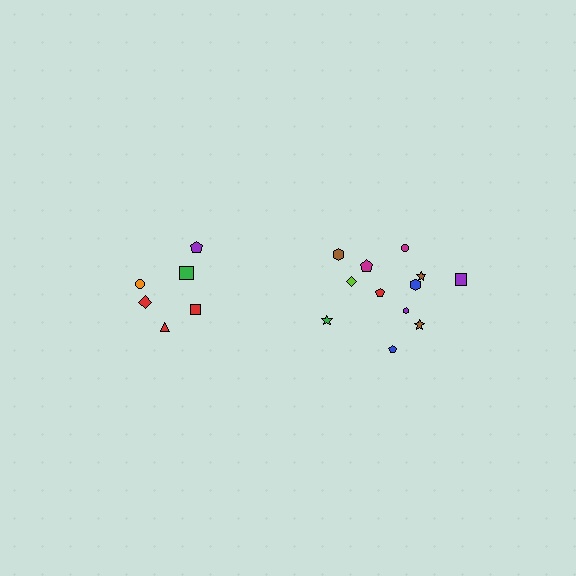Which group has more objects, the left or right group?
The right group.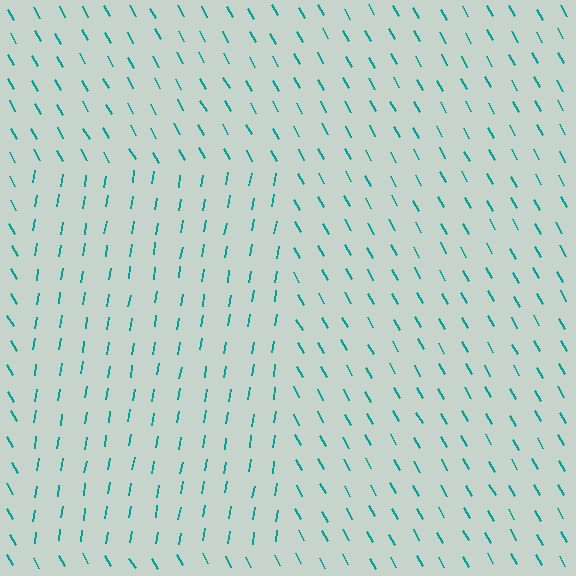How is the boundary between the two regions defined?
The boundary is defined purely by a change in line orientation (approximately 39 degrees difference). All lines are the same color and thickness.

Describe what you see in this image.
The image is filled with small teal line segments. A rectangle region in the image has lines oriented differently from the surrounding lines, creating a visible texture boundary.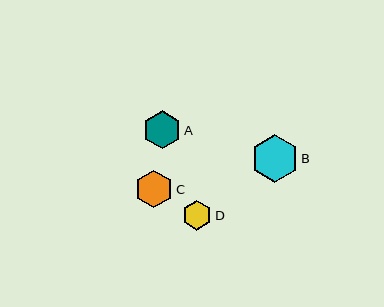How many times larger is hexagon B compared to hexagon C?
Hexagon B is approximately 1.3 times the size of hexagon C.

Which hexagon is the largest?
Hexagon B is the largest with a size of approximately 47 pixels.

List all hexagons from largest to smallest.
From largest to smallest: B, A, C, D.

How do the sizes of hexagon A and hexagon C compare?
Hexagon A and hexagon C are approximately the same size.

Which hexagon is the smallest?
Hexagon D is the smallest with a size of approximately 30 pixels.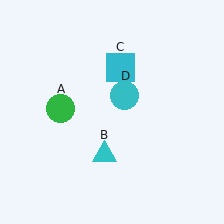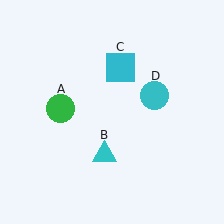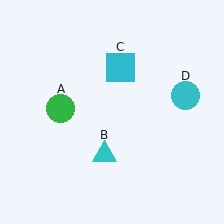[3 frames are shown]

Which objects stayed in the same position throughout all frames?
Green circle (object A) and cyan triangle (object B) and cyan square (object C) remained stationary.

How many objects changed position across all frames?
1 object changed position: cyan circle (object D).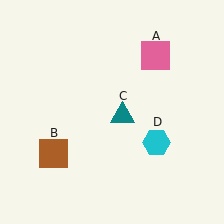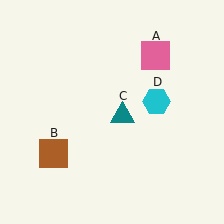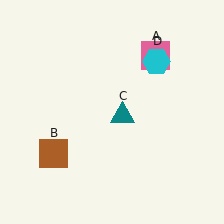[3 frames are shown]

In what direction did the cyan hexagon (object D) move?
The cyan hexagon (object D) moved up.